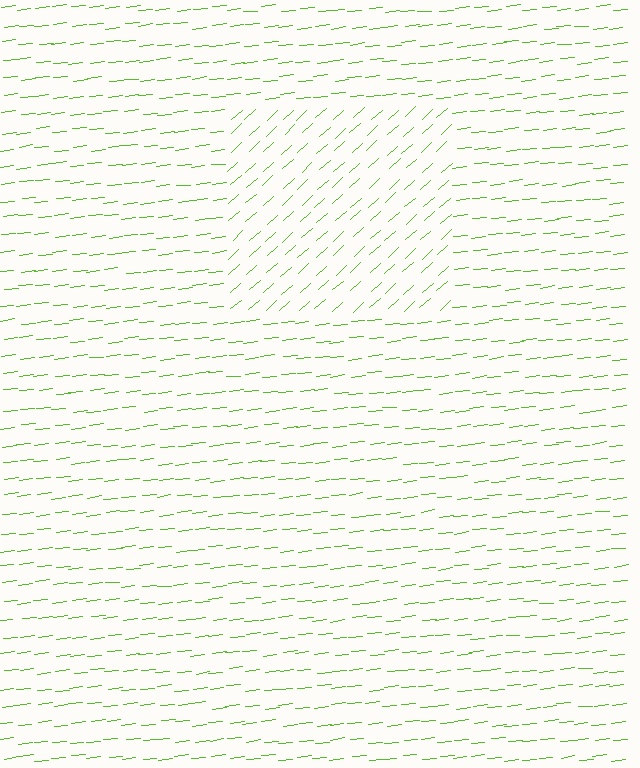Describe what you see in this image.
The image is filled with small lime line segments. A rectangle region in the image has lines oriented differently from the surrounding lines, creating a visible texture boundary.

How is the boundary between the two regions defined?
The boundary is defined purely by a change in line orientation (approximately 35 degrees difference). All lines are the same color and thickness.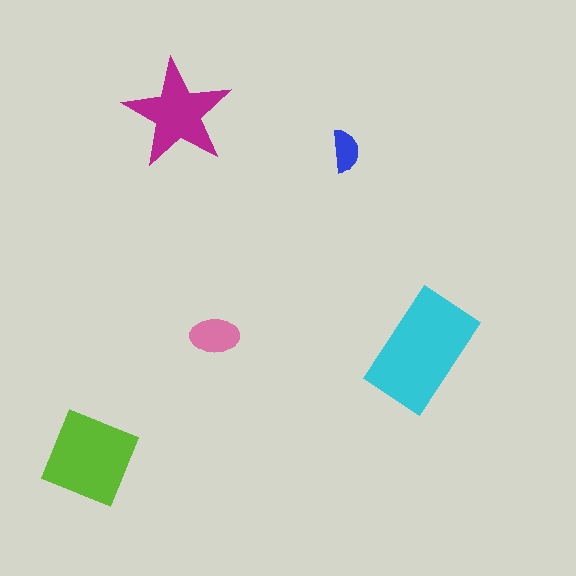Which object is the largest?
The cyan rectangle.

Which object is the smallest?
The blue semicircle.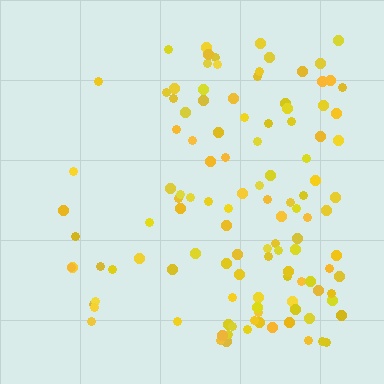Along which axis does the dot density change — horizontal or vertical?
Horizontal.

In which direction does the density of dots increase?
From left to right, with the right side densest.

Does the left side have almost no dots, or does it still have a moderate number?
Still a moderate number, just noticeably fewer than the right.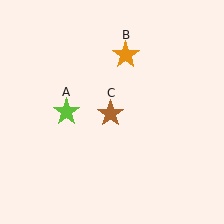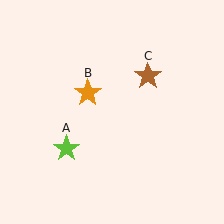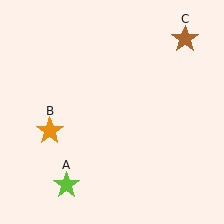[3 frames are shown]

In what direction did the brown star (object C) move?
The brown star (object C) moved up and to the right.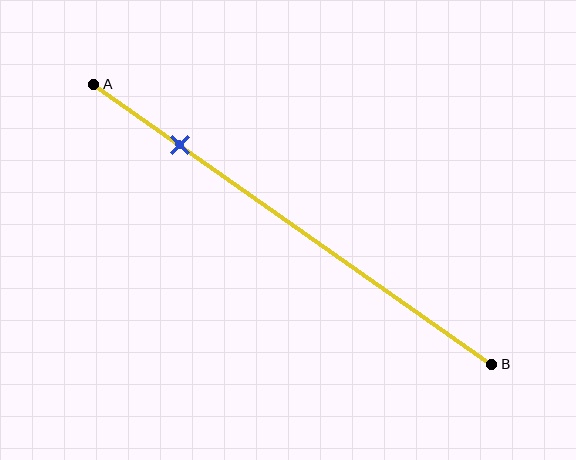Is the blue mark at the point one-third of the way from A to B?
No, the mark is at about 20% from A, not at the 33% one-third point.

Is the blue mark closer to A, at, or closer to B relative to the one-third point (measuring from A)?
The blue mark is closer to point A than the one-third point of segment AB.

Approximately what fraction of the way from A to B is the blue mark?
The blue mark is approximately 20% of the way from A to B.